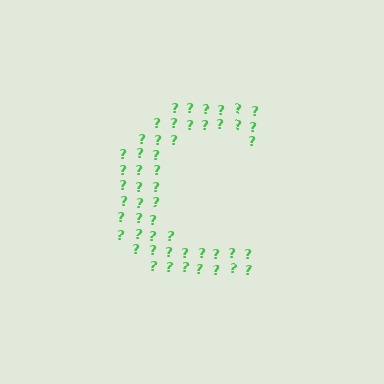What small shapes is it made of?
It is made of small question marks.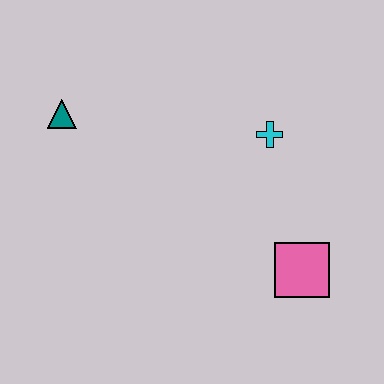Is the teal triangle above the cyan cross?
Yes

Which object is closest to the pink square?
The cyan cross is closest to the pink square.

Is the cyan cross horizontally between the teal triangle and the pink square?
Yes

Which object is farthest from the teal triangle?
The pink square is farthest from the teal triangle.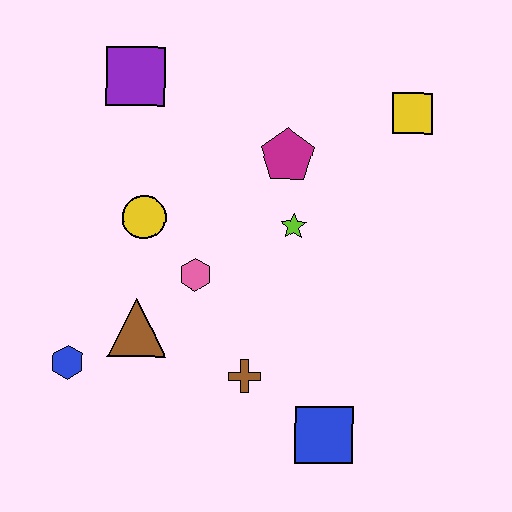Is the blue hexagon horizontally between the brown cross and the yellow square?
No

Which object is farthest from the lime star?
The blue hexagon is farthest from the lime star.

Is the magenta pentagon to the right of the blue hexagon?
Yes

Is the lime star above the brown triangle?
Yes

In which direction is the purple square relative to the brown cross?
The purple square is above the brown cross.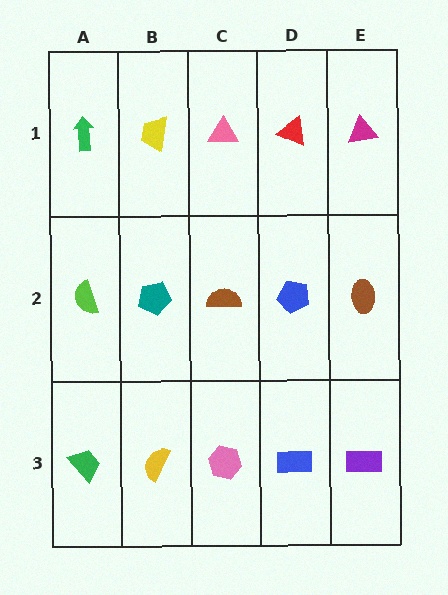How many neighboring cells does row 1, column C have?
3.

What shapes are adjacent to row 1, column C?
A brown semicircle (row 2, column C), a yellow trapezoid (row 1, column B), a red triangle (row 1, column D).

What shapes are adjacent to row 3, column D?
A blue pentagon (row 2, column D), a pink hexagon (row 3, column C), a purple rectangle (row 3, column E).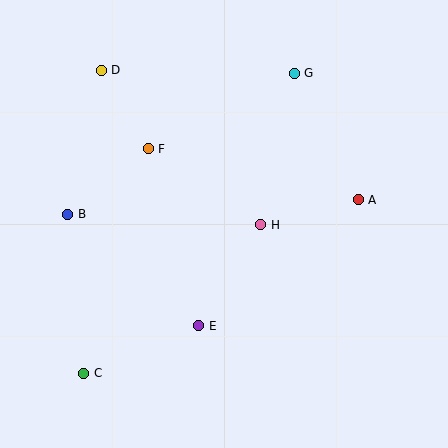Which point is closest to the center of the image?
Point H at (261, 225) is closest to the center.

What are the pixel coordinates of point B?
Point B is at (68, 214).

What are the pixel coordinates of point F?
Point F is at (148, 149).